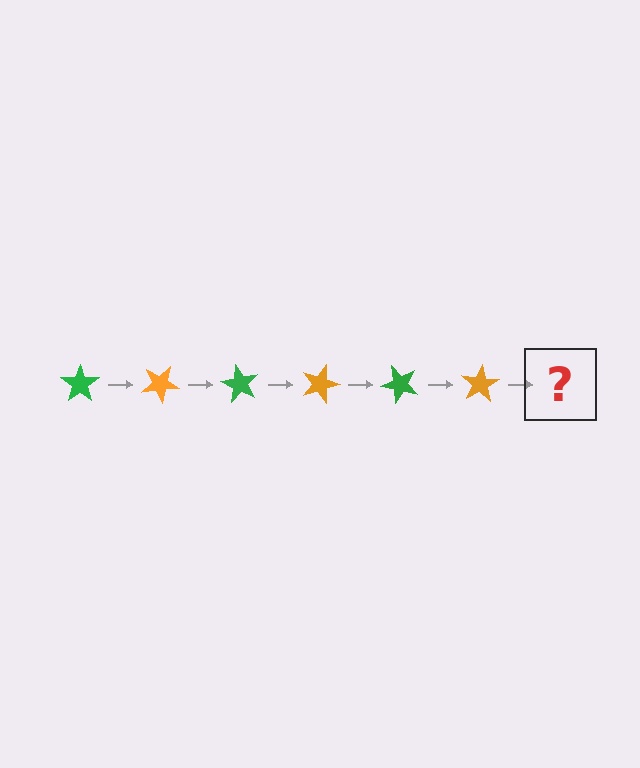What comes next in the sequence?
The next element should be a green star, rotated 180 degrees from the start.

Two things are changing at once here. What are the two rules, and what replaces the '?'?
The two rules are that it rotates 30 degrees each step and the color cycles through green and orange. The '?' should be a green star, rotated 180 degrees from the start.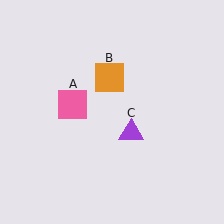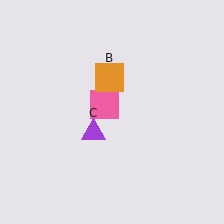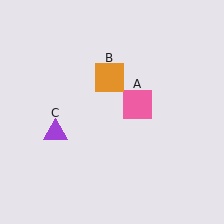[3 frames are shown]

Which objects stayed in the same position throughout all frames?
Orange square (object B) remained stationary.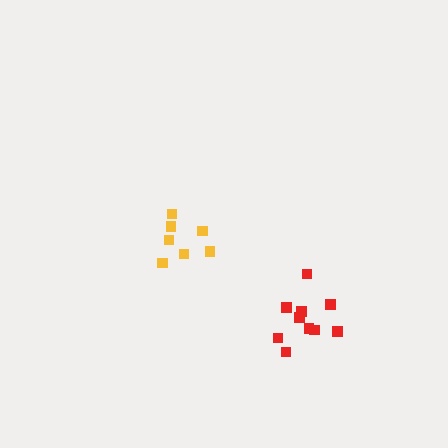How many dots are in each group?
Group 1: 7 dots, Group 2: 10 dots (17 total).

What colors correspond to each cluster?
The clusters are colored: yellow, red.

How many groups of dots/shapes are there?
There are 2 groups.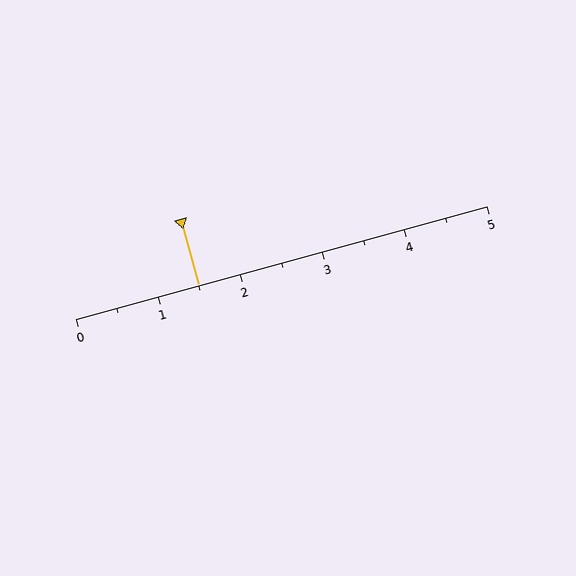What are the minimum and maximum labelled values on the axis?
The axis runs from 0 to 5.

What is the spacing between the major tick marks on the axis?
The major ticks are spaced 1 apart.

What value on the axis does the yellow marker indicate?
The marker indicates approximately 1.5.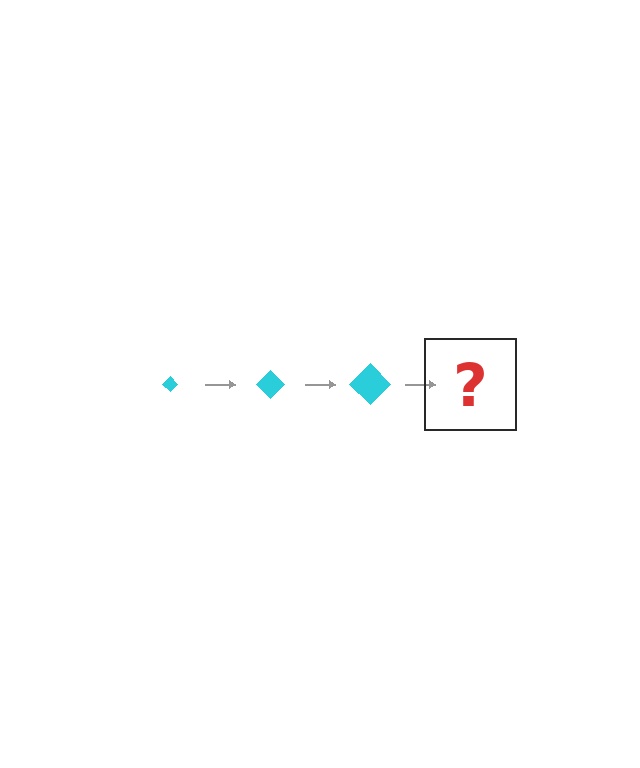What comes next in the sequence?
The next element should be a cyan diamond, larger than the previous one.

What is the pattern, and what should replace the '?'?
The pattern is that the diamond gets progressively larger each step. The '?' should be a cyan diamond, larger than the previous one.